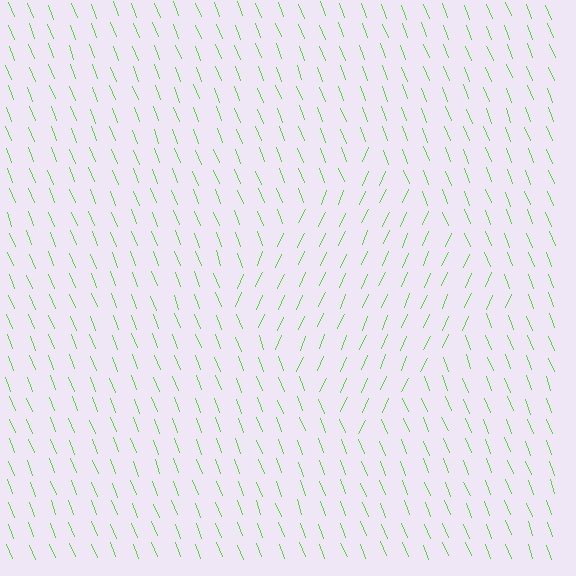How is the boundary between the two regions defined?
The boundary is defined purely by a change in line orientation (approximately 45 degrees difference). All lines are the same color and thickness.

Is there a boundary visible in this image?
Yes, there is a texture boundary formed by a change in line orientation.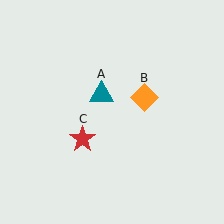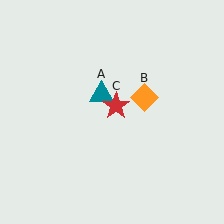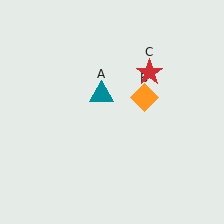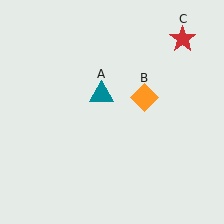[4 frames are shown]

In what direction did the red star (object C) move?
The red star (object C) moved up and to the right.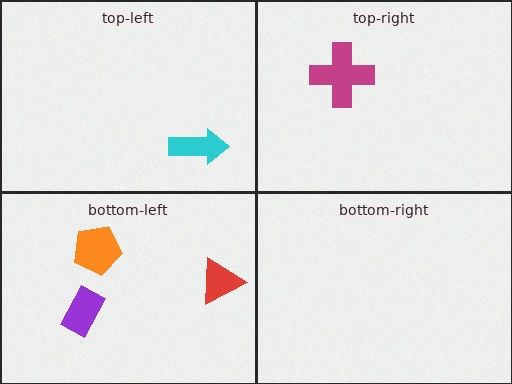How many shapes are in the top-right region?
1.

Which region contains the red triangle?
The bottom-left region.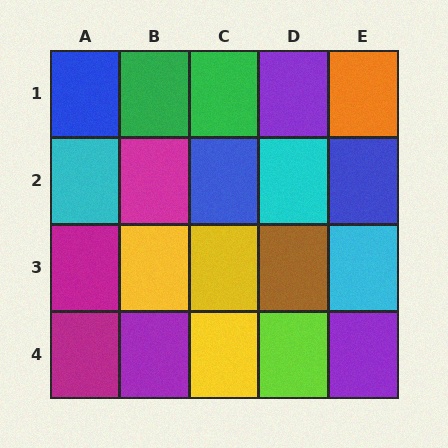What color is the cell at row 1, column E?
Orange.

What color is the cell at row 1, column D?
Purple.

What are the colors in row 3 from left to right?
Magenta, yellow, yellow, brown, cyan.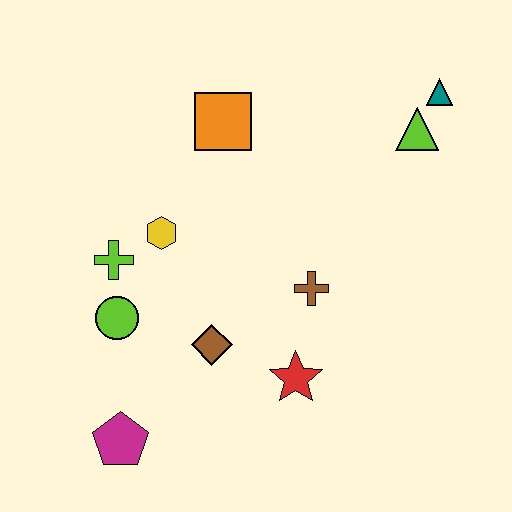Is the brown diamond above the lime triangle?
No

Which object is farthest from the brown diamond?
The teal triangle is farthest from the brown diamond.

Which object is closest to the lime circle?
The lime cross is closest to the lime circle.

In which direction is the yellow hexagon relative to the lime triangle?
The yellow hexagon is to the left of the lime triangle.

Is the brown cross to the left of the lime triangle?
Yes